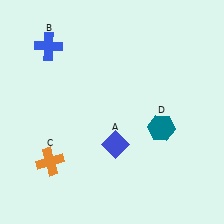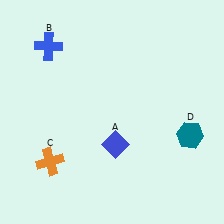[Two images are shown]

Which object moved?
The teal hexagon (D) moved right.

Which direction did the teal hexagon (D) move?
The teal hexagon (D) moved right.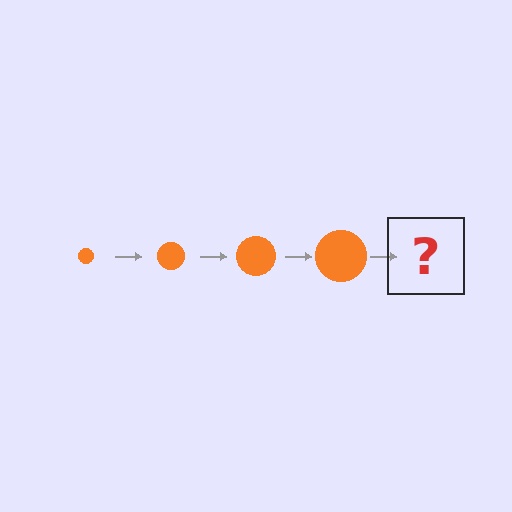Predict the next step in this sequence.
The next step is an orange circle, larger than the previous one.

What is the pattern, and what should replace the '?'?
The pattern is that the circle gets progressively larger each step. The '?' should be an orange circle, larger than the previous one.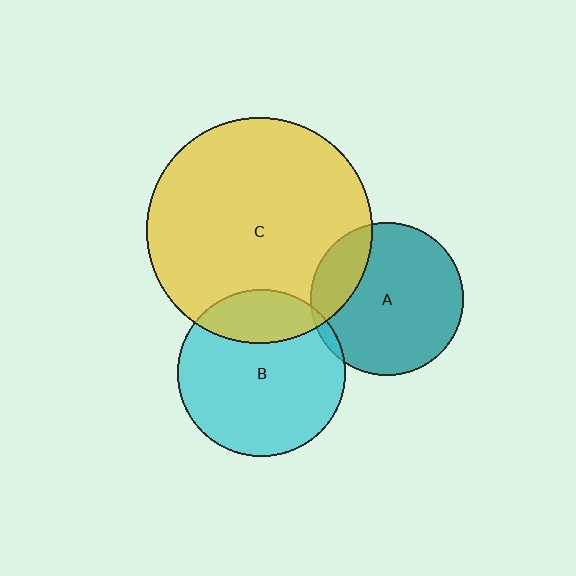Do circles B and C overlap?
Yes.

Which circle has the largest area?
Circle C (yellow).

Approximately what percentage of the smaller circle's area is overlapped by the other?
Approximately 25%.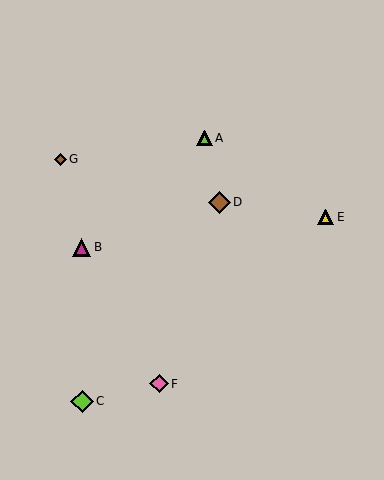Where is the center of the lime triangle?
The center of the lime triangle is at (204, 138).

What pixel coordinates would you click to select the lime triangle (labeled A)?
Click at (204, 138) to select the lime triangle A.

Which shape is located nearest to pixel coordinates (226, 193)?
The brown diamond (labeled D) at (219, 202) is nearest to that location.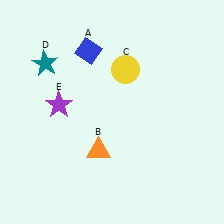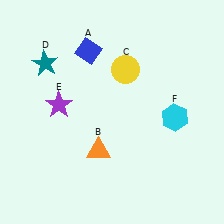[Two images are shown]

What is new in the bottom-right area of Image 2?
A cyan hexagon (F) was added in the bottom-right area of Image 2.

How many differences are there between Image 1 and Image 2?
There is 1 difference between the two images.